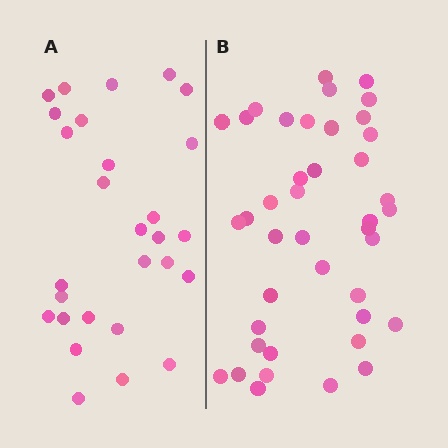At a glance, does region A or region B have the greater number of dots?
Region B (the right region) has more dots.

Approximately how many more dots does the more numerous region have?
Region B has approximately 15 more dots than region A.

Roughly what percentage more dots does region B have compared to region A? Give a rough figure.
About 45% more.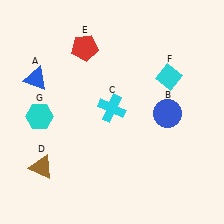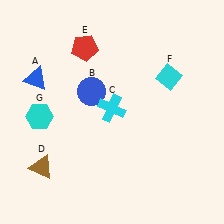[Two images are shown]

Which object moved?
The blue circle (B) moved left.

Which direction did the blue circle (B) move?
The blue circle (B) moved left.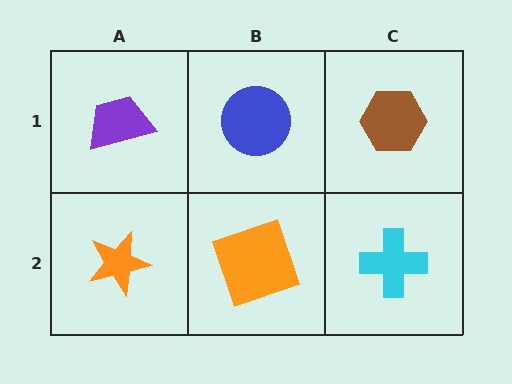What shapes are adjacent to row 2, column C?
A brown hexagon (row 1, column C), an orange square (row 2, column B).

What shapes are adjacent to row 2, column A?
A purple trapezoid (row 1, column A), an orange square (row 2, column B).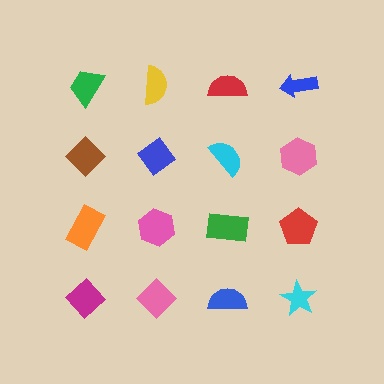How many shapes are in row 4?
4 shapes.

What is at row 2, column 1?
A brown diamond.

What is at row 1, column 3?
A red semicircle.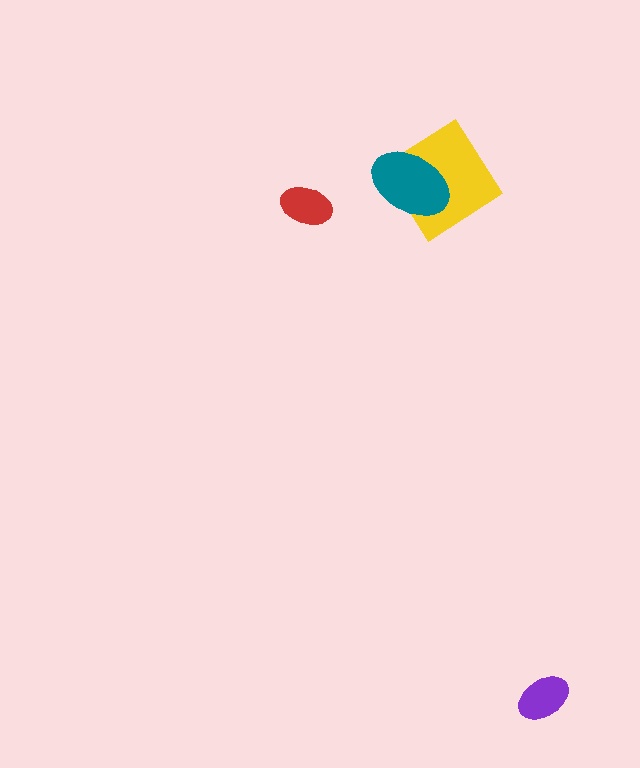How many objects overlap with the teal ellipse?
1 object overlaps with the teal ellipse.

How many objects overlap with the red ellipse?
0 objects overlap with the red ellipse.